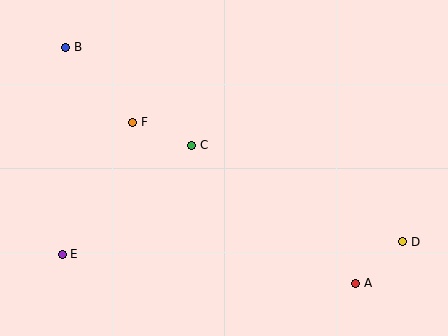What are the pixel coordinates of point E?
Point E is at (62, 254).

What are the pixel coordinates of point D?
Point D is at (403, 242).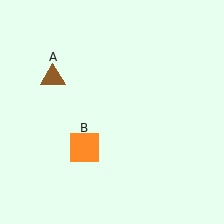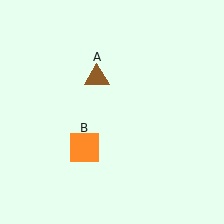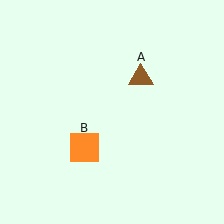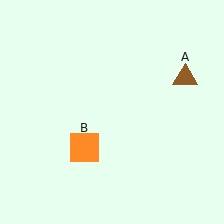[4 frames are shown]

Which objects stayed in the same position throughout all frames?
Orange square (object B) remained stationary.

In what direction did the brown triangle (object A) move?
The brown triangle (object A) moved right.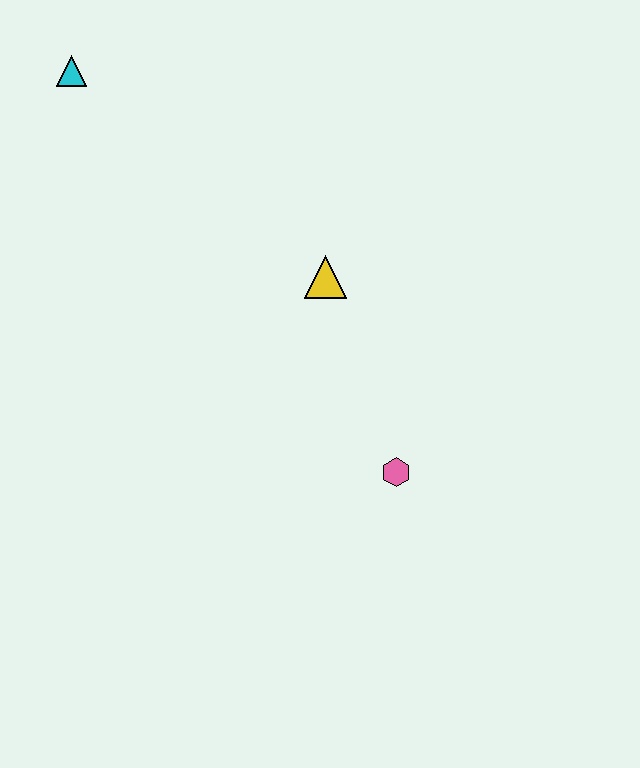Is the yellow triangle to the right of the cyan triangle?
Yes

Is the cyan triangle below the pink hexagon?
No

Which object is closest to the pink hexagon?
The yellow triangle is closest to the pink hexagon.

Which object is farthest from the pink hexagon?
The cyan triangle is farthest from the pink hexagon.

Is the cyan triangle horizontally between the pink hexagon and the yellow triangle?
No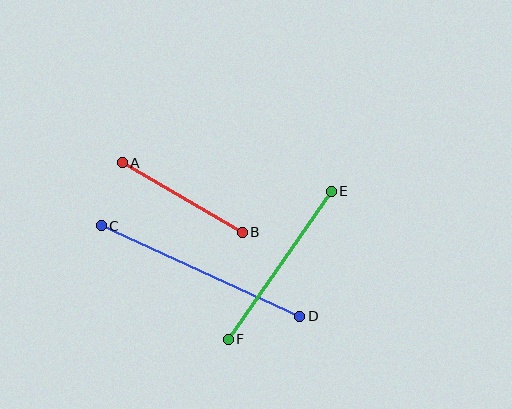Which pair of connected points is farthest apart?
Points C and D are farthest apart.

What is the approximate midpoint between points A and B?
The midpoint is at approximately (182, 197) pixels.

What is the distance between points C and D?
The distance is approximately 218 pixels.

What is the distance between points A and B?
The distance is approximately 138 pixels.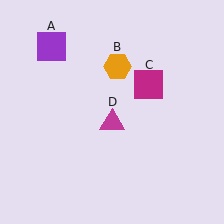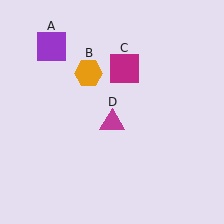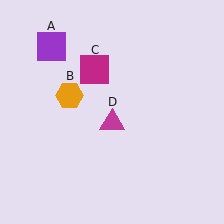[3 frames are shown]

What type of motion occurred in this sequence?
The orange hexagon (object B), magenta square (object C) rotated counterclockwise around the center of the scene.